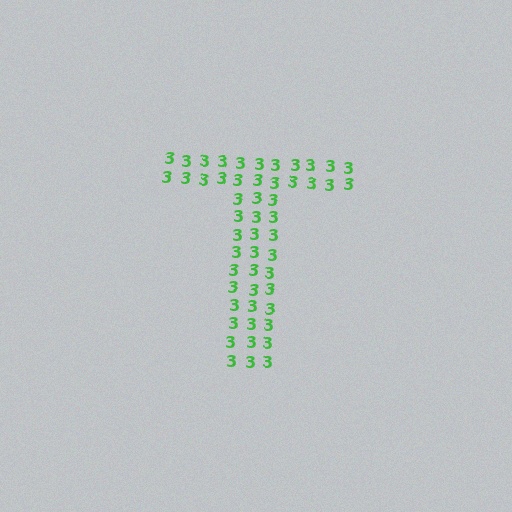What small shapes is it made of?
It is made of small digit 3's.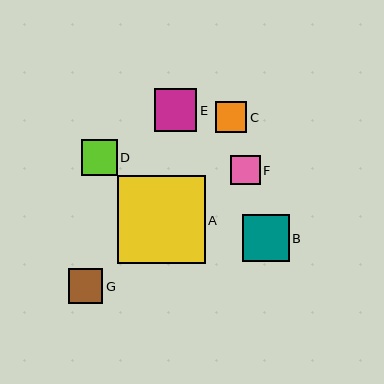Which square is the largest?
Square A is the largest with a size of approximately 88 pixels.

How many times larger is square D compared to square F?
Square D is approximately 1.2 times the size of square F.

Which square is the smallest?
Square F is the smallest with a size of approximately 30 pixels.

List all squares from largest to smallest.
From largest to smallest: A, B, E, D, G, C, F.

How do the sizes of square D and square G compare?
Square D and square G are approximately the same size.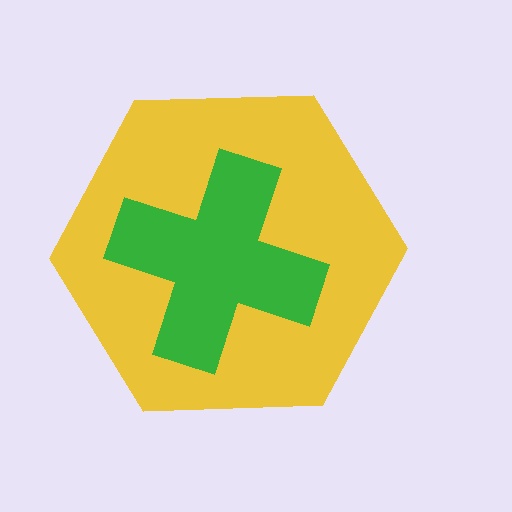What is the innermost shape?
The green cross.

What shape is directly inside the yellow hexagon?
The green cross.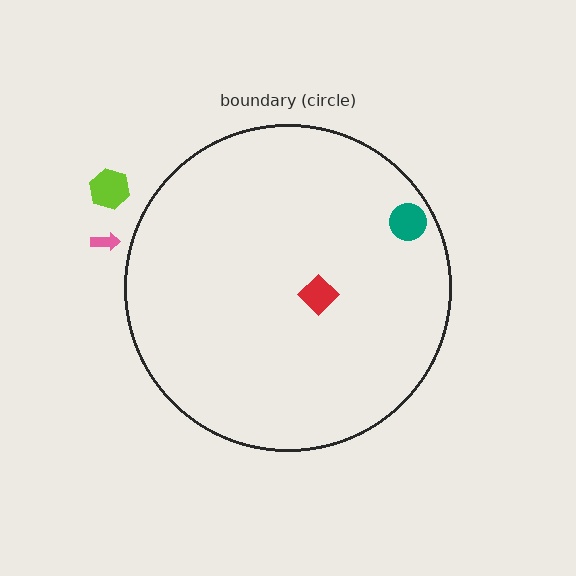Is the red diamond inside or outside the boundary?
Inside.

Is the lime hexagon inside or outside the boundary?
Outside.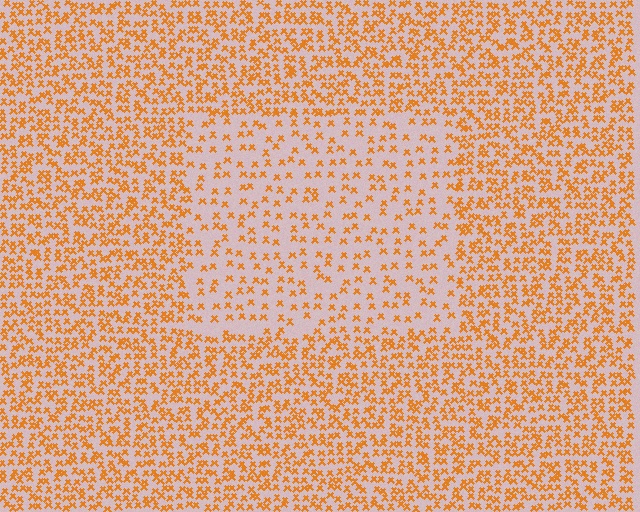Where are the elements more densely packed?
The elements are more densely packed outside the rectangle boundary.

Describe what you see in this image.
The image contains small orange elements arranged at two different densities. A rectangle-shaped region is visible where the elements are less densely packed than the surrounding area.